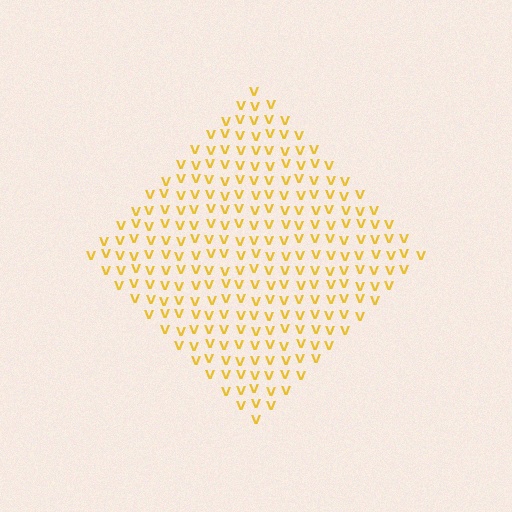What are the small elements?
The small elements are letter V's.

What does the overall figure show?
The overall figure shows a diamond.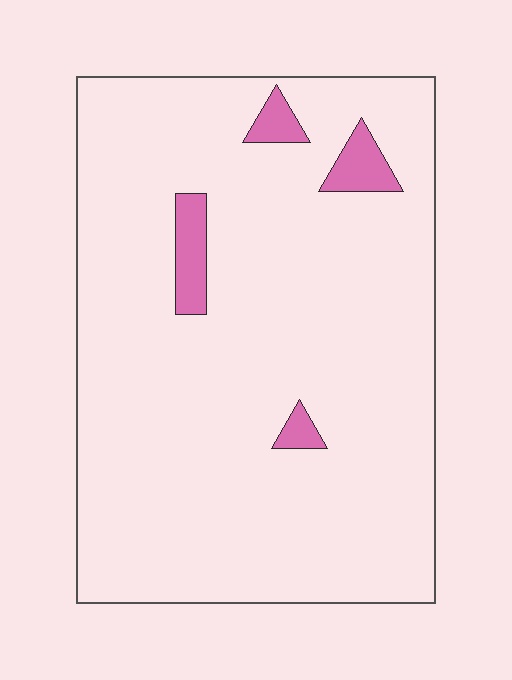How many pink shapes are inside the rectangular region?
4.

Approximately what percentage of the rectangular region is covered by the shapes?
Approximately 5%.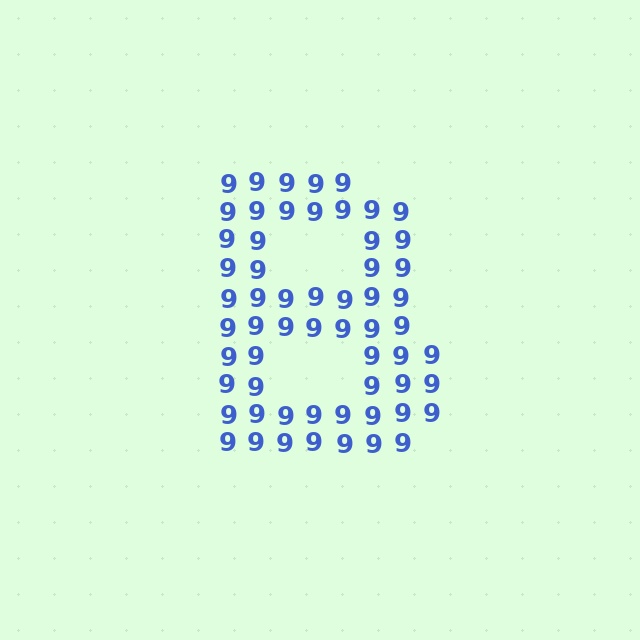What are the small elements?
The small elements are digit 9's.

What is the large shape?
The large shape is the letter B.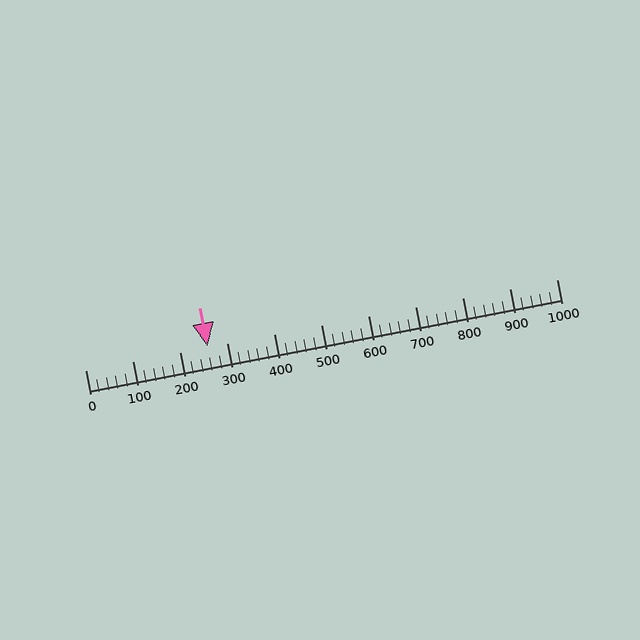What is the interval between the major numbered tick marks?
The major tick marks are spaced 100 units apart.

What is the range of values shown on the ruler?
The ruler shows values from 0 to 1000.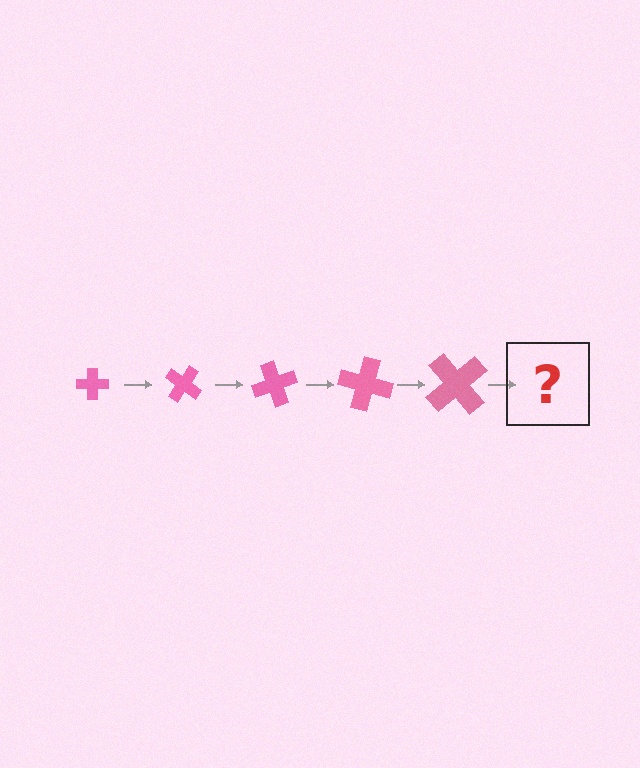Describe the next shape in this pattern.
It should be a cross, larger than the previous one and rotated 175 degrees from the start.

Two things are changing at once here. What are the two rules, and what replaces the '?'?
The two rules are that the cross grows larger each step and it rotates 35 degrees each step. The '?' should be a cross, larger than the previous one and rotated 175 degrees from the start.